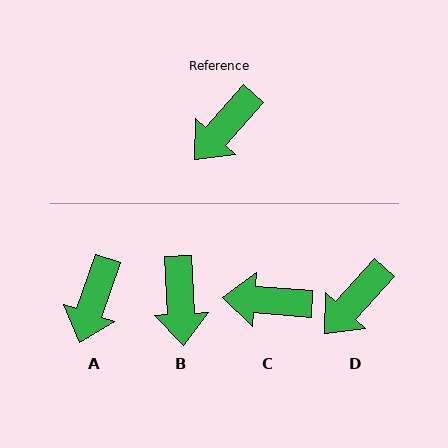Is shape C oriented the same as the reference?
No, it is off by about 52 degrees.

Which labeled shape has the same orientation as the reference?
D.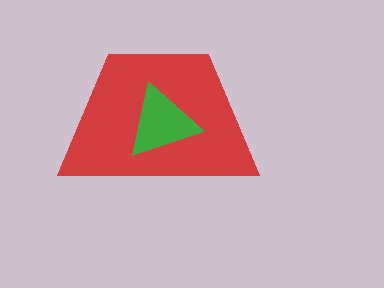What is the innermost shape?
The green triangle.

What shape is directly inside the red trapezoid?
The green triangle.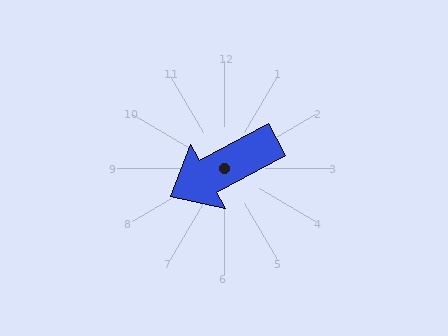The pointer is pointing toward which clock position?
Roughly 8 o'clock.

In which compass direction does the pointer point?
Southwest.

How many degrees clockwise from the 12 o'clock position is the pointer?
Approximately 241 degrees.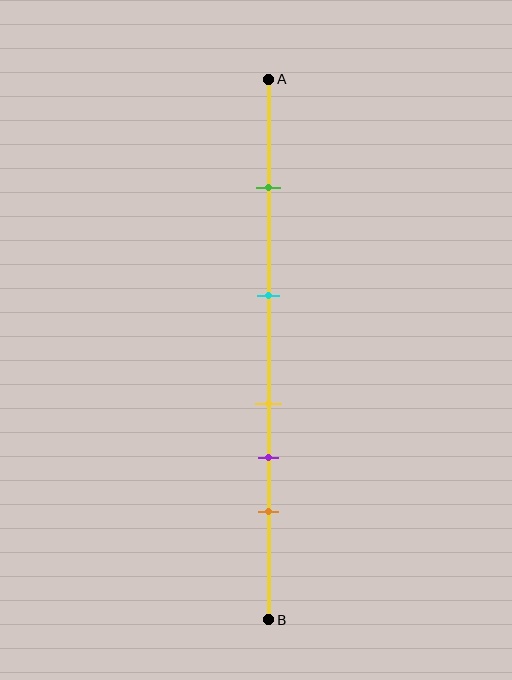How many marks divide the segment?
There are 5 marks dividing the segment.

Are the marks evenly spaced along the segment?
No, the marks are not evenly spaced.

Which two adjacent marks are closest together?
The yellow and purple marks are the closest adjacent pair.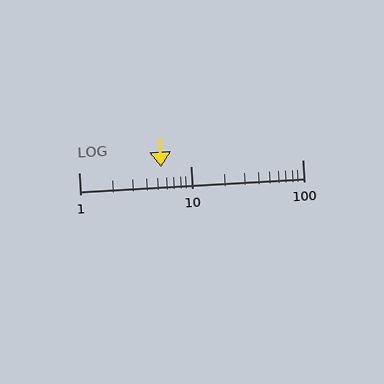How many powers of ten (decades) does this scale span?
The scale spans 2 decades, from 1 to 100.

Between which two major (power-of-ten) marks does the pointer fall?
The pointer is between 1 and 10.